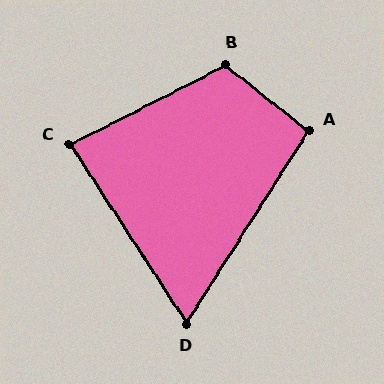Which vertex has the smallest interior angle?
D, at approximately 65 degrees.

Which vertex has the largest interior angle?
B, at approximately 115 degrees.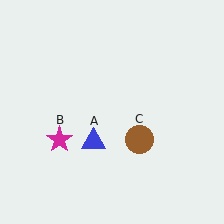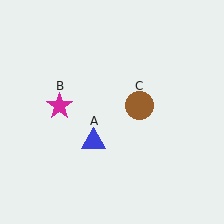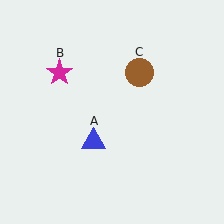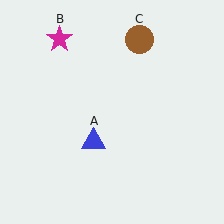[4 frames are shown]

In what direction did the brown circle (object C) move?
The brown circle (object C) moved up.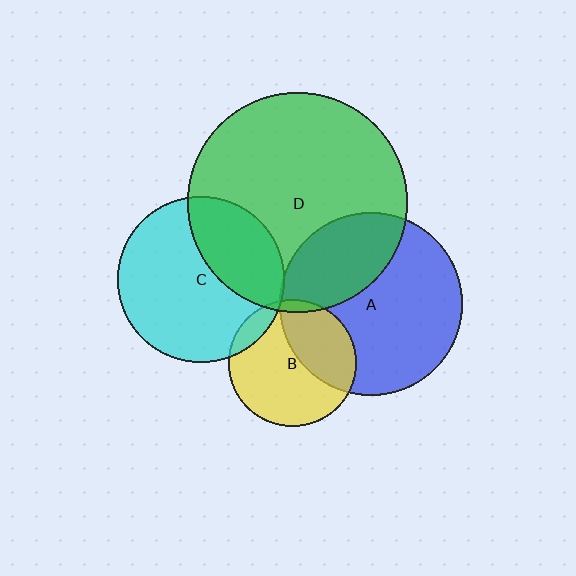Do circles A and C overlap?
Yes.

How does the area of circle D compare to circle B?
Approximately 3.0 times.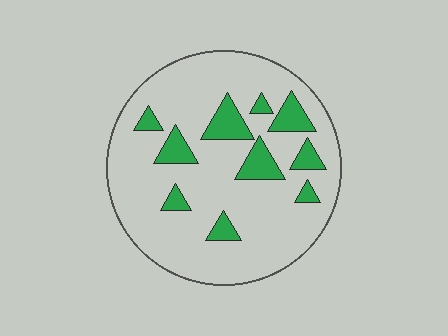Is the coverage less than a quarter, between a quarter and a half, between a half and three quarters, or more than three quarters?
Less than a quarter.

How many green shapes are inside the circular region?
10.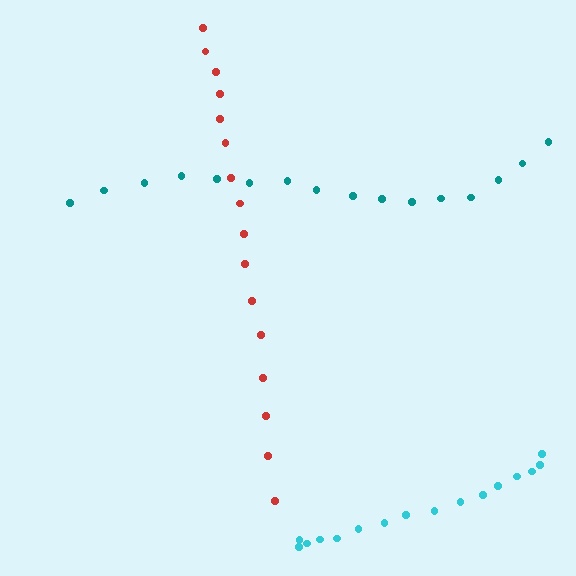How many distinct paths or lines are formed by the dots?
There are 3 distinct paths.